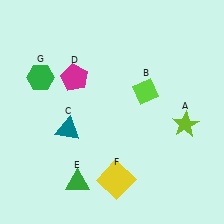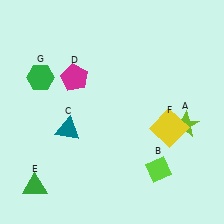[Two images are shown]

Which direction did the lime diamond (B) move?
The lime diamond (B) moved down.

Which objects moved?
The objects that moved are: the lime diamond (B), the green triangle (E), the yellow square (F).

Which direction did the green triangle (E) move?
The green triangle (E) moved left.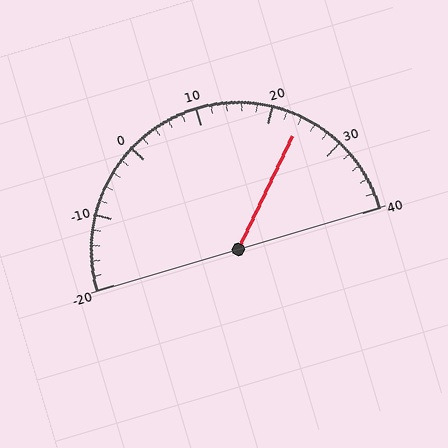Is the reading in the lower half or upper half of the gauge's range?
The reading is in the upper half of the range (-20 to 40).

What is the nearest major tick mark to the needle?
The nearest major tick mark is 20.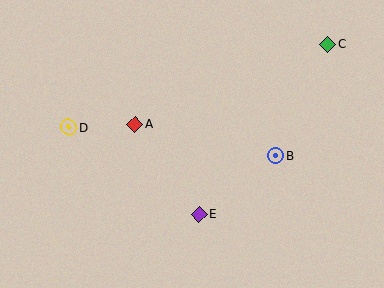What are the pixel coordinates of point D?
Point D is at (69, 127).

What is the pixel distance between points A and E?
The distance between A and E is 110 pixels.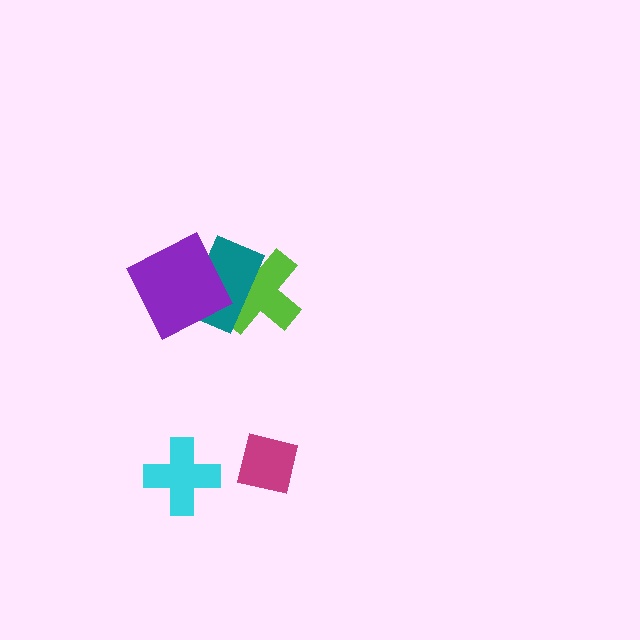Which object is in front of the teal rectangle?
The purple square is in front of the teal rectangle.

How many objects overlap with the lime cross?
1 object overlaps with the lime cross.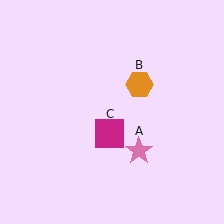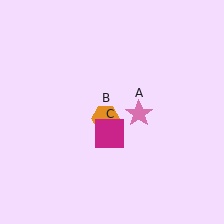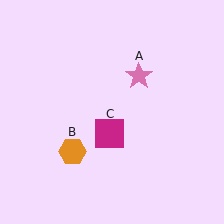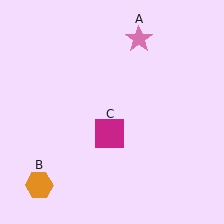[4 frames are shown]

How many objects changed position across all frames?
2 objects changed position: pink star (object A), orange hexagon (object B).